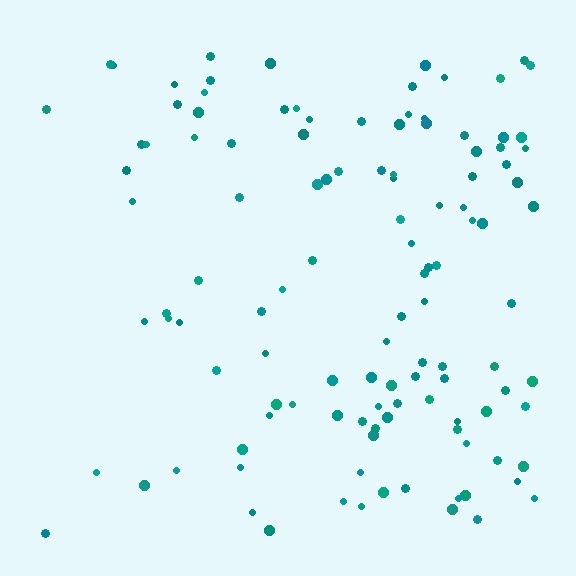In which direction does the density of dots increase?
From left to right, with the right side densest.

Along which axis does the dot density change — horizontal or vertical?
Horizontal.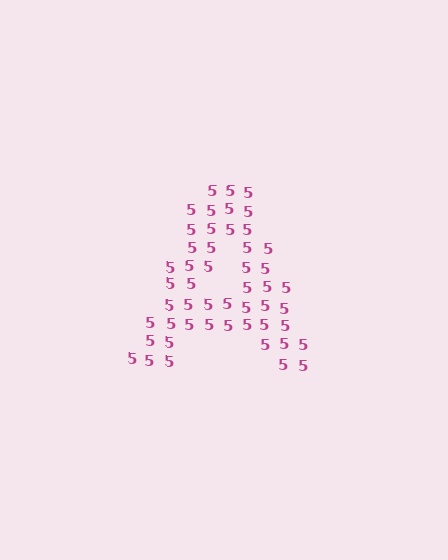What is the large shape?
The large shape is the letter A.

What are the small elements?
The small elements are digit 5's.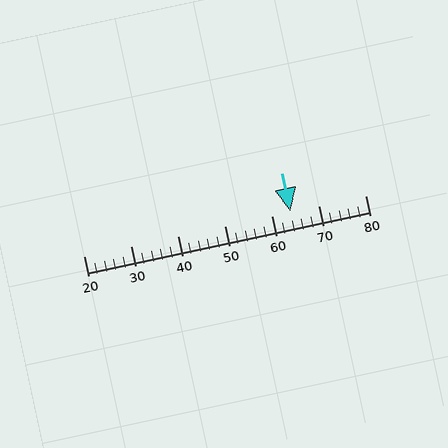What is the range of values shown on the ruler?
The ruler shows values from 20 to 80.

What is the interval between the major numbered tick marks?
The major tick marks are spaced 10 units apart.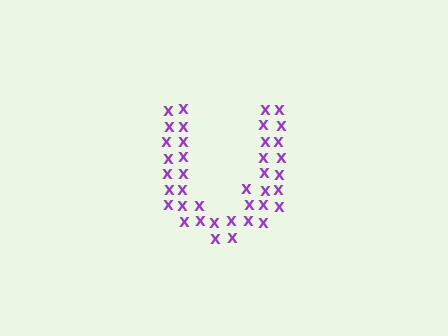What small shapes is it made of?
It is made of small letter X's.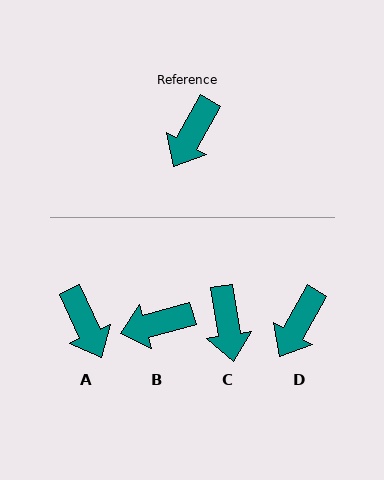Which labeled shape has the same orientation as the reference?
D.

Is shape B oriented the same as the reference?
No, it is off by about 45 degrees.